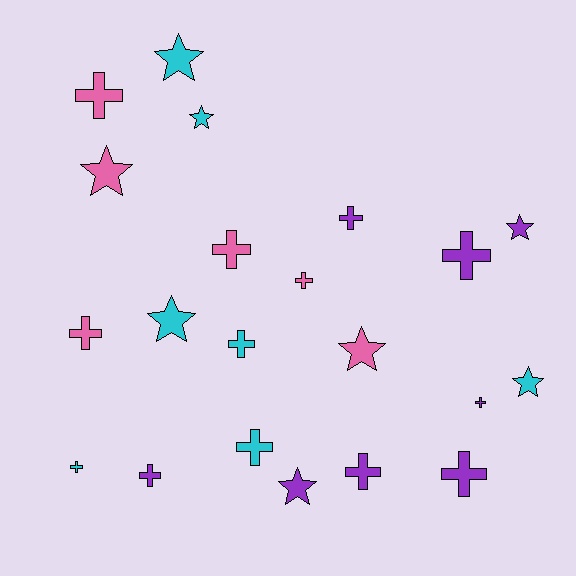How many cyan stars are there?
There are 4 cyan stars.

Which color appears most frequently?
Purple, with 8 objects.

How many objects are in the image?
There are 21 objects.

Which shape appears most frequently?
Cross, with 13 objects.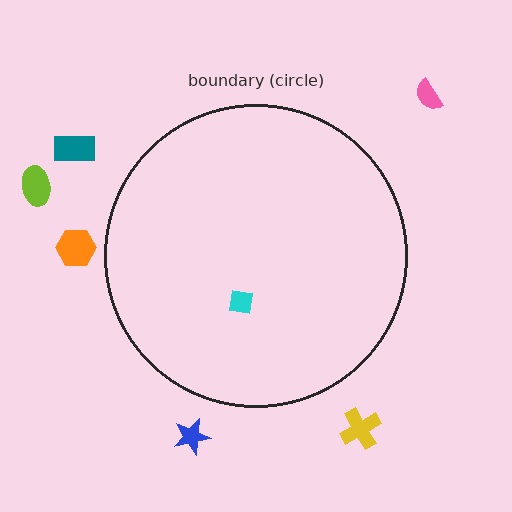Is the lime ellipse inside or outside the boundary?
Outside.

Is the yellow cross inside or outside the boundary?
Outside.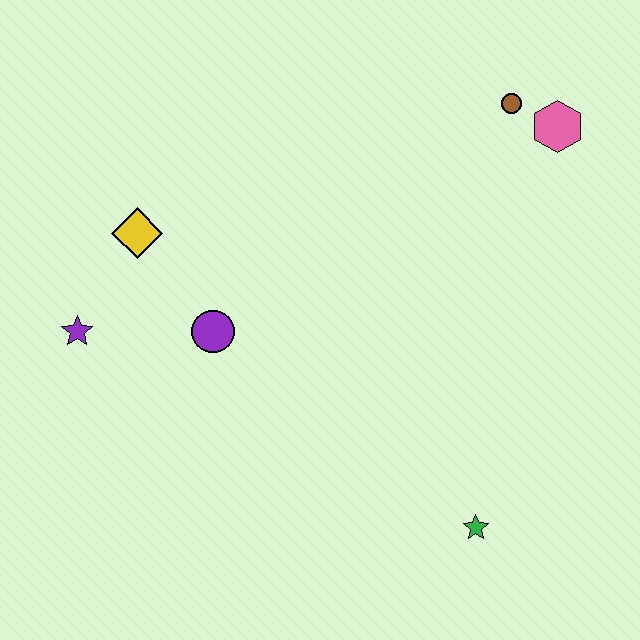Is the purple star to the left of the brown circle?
Yes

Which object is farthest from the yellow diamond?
The green star is farthest from the yellow diamond.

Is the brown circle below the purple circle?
No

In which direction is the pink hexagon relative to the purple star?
The pink hexagon is to the right of the purple star.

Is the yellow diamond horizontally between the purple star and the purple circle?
Yes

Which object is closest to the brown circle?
The pink hexagon is closest to the brown circle.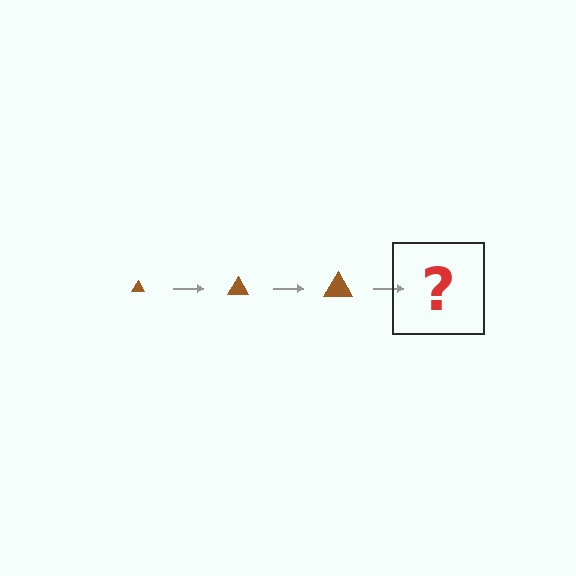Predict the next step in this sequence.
The next step is a brown triangle, larger than the previous one.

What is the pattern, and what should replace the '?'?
The pattern is that the triangle gets progressively larger each step. The '?' should be a brown triangle, larger than the previous one.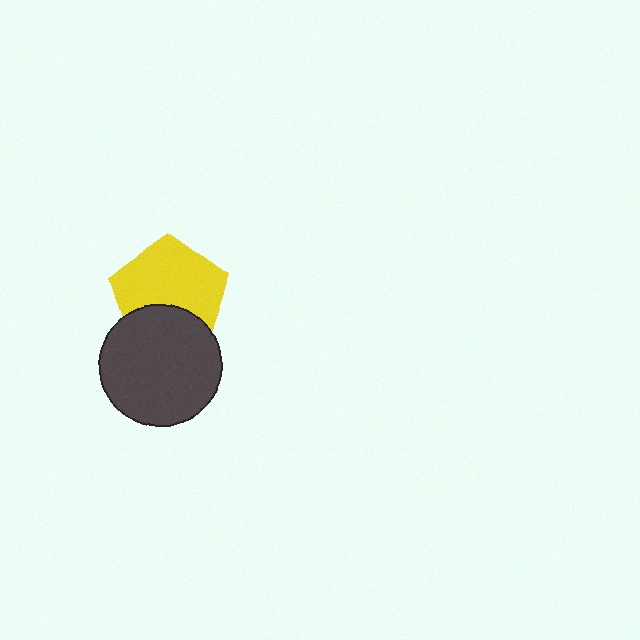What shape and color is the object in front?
The object in front is a dark gray circle.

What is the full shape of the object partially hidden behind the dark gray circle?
The partially hidden object is a yellow pentagon.